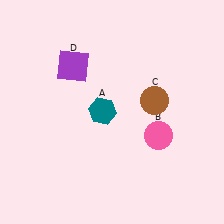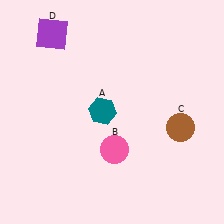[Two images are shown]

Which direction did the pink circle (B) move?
The pink circle (B) moved left.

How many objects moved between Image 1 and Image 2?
3 objects moved between the two images.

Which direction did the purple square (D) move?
The purple square (D) moved up.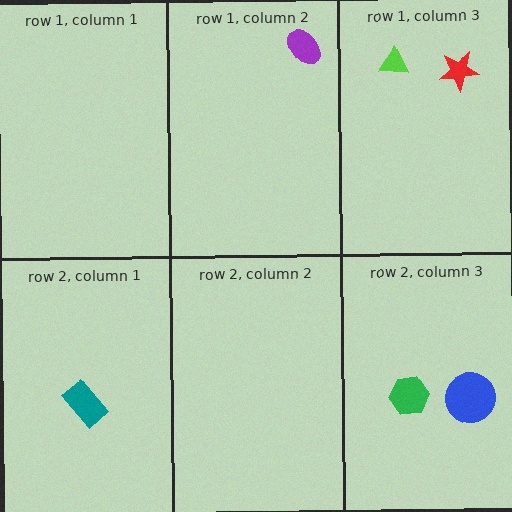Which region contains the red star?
The row 1, column 3 region.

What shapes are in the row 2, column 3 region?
The blue circle, the green hexagon.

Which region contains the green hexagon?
The row 2, column 3 region.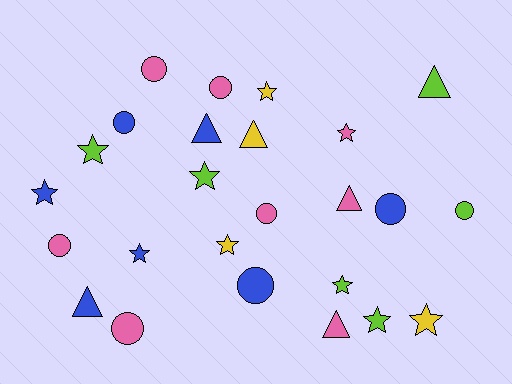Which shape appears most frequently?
Star, with 10 objects.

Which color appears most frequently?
Pink, with 8 objects.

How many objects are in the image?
There are 25 objects.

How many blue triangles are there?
There are 2 blue triangles.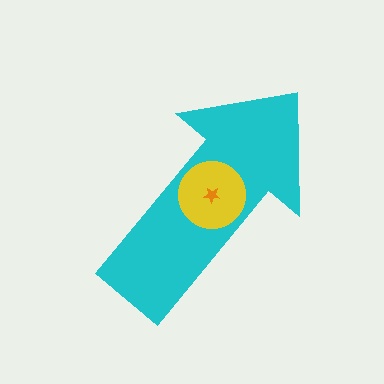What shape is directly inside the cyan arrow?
The yellow circle.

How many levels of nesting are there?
3.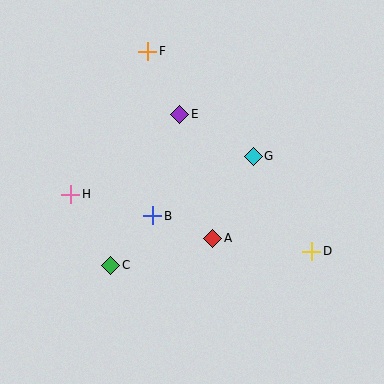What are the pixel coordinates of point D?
Point D is at (312, 251).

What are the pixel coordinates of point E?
Point E is at (180, 114).